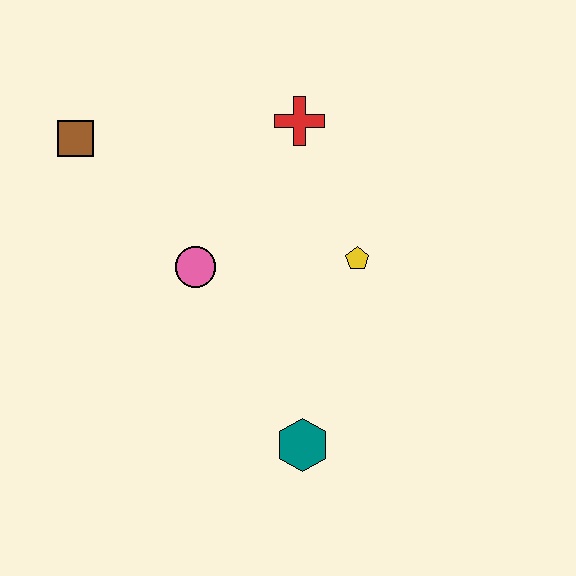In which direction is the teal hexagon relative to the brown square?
The teal hexagon is below the brown square.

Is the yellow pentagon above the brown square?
No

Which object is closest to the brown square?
The pink circle is closest to the brown square.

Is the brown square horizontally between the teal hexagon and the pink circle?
No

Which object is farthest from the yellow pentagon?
The brown square is farthest from the yellow pentagon.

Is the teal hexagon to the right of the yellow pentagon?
No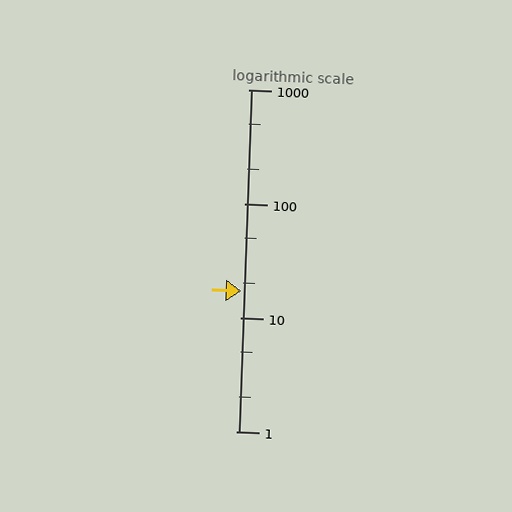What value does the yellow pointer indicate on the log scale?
The pointer indicates approximately 17.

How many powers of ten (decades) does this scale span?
The scale spans 3 decades, from 1 to 1000.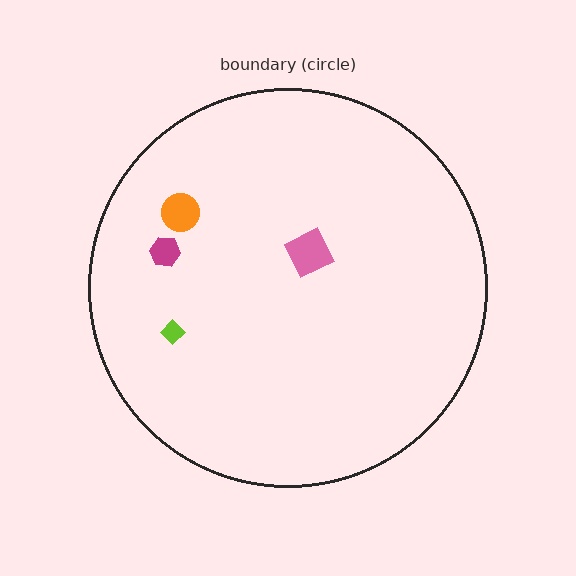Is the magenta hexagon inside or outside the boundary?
Inside.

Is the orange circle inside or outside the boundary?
Inside.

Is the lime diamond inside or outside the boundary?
Inside.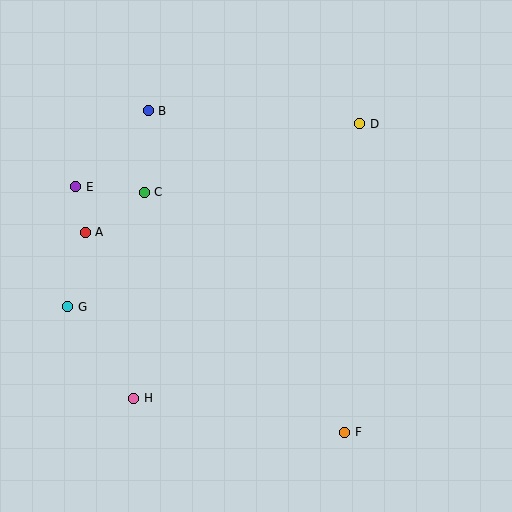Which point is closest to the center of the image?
Point C at (144, 192) is closest to the center.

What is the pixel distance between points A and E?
The distance between A and E is 47 pixels.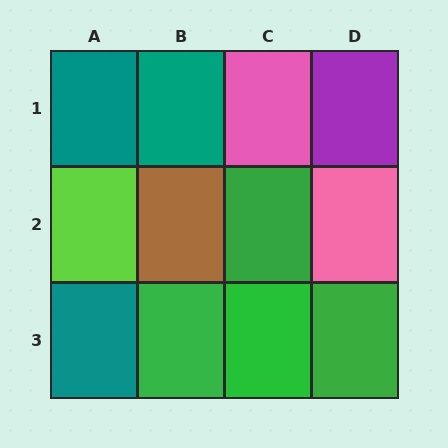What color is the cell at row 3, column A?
Teal.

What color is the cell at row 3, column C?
Green.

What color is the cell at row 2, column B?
Brown.